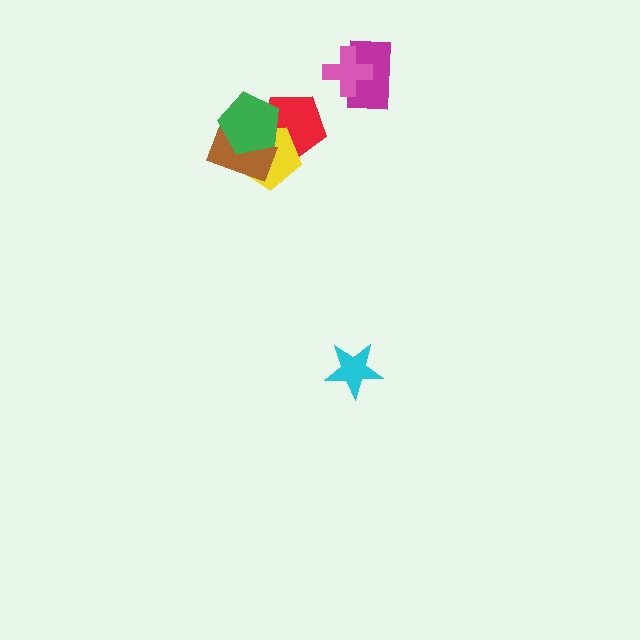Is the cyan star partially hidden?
No, no other shape covers it.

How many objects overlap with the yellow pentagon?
3 objects overlap with the yellow pentagon.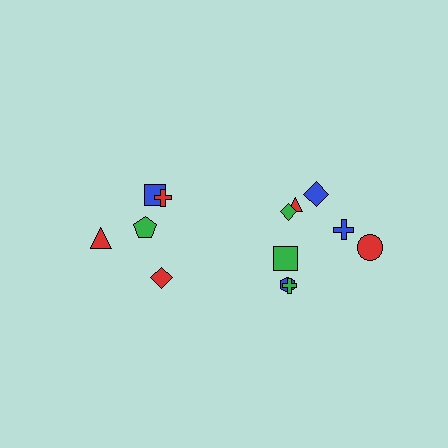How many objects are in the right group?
There are 8 objects.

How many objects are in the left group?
There are 5 objects.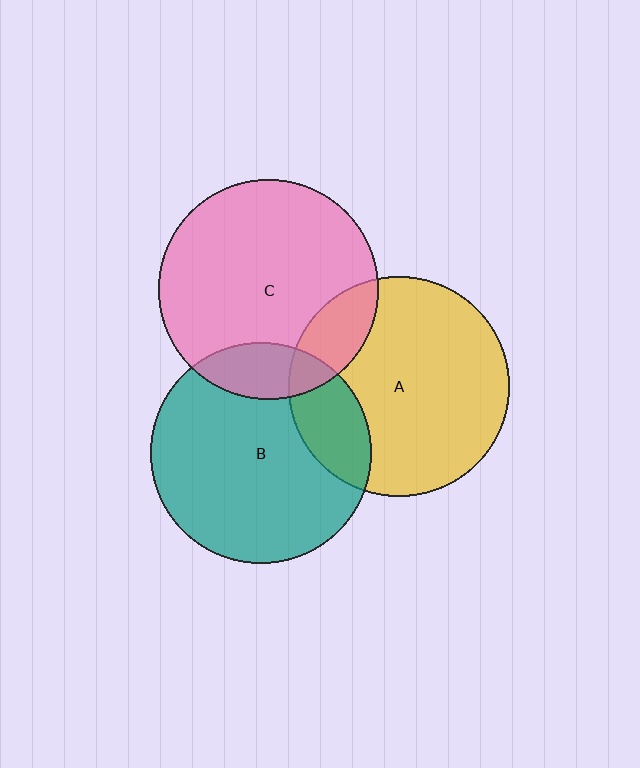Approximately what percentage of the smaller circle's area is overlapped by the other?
Approximately 20%.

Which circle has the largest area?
Circle B (teal).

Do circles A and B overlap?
Yes.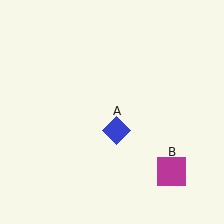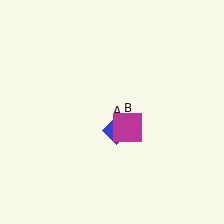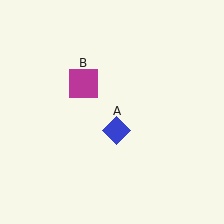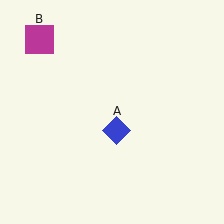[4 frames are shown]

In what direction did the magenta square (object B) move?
The magenta square (object B) moved up and to the left.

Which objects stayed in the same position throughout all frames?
Blue diamond (object A) remained stationary.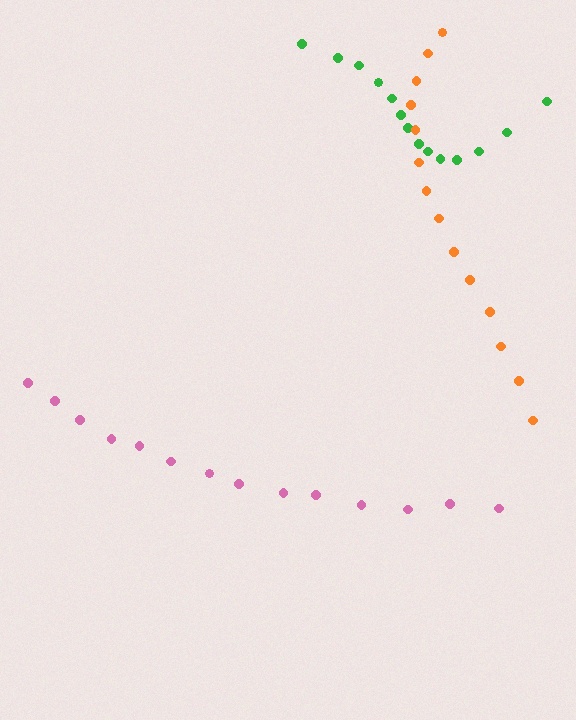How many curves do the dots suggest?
There are 3 distinct paths.